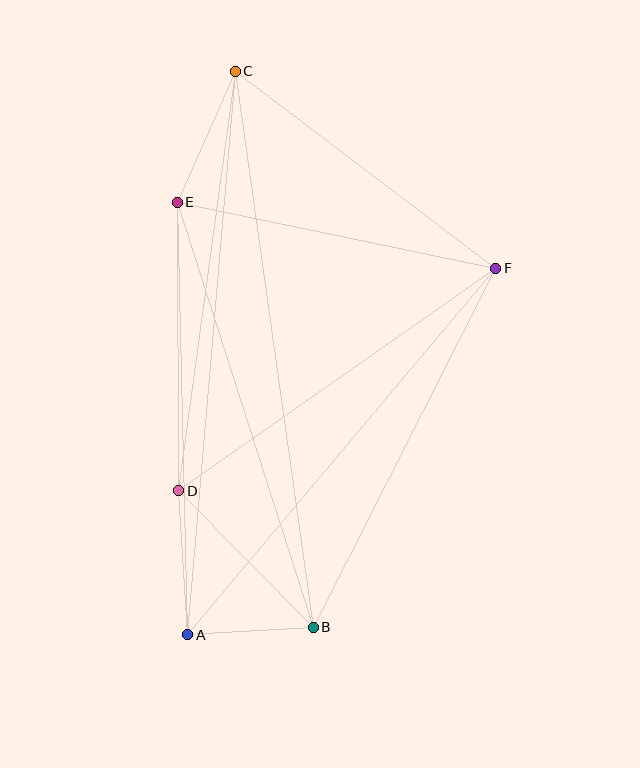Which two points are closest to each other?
Points A and B are closest to each other.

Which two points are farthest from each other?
Points A and C are farthest from each other.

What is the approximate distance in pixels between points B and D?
The distance between B and D is approximately 191 pixels.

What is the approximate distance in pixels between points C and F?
The distance between C and F is approximately 327 pixels.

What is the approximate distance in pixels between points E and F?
The distance between E and F is approximately 326 pixels.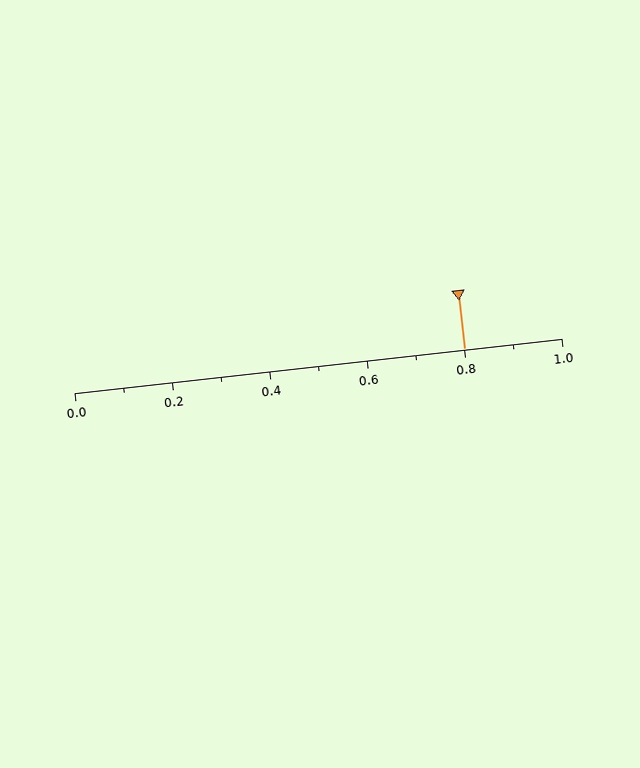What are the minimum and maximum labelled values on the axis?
The axis runs from 0.0 to 1.0.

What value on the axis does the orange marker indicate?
The marker indicates approximately 0.8.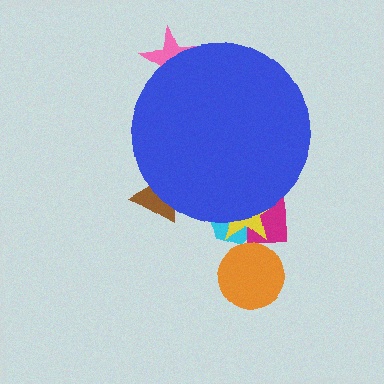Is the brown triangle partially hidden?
Yes, the brown triangle is partially hidden behind the blue circle.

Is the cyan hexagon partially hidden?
Yes, the cyan hexagon is partially hidden behind the blue circle.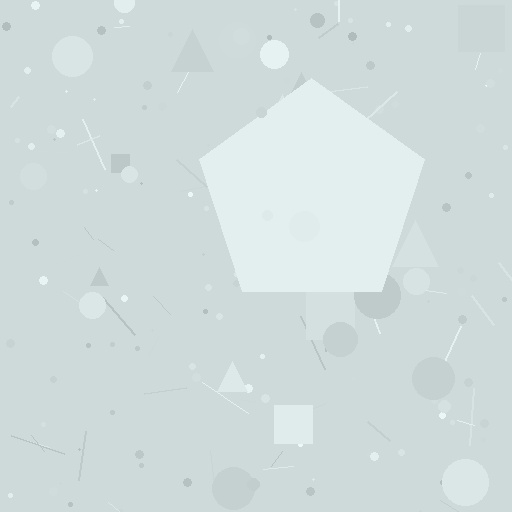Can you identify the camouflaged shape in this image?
The camouflaged shape is a pentagon.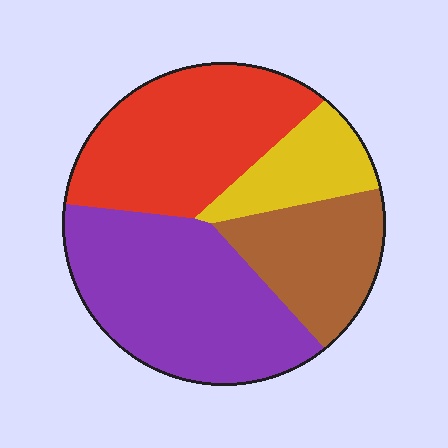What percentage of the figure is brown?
Brown takes up about one fifth (1/5) of the figure.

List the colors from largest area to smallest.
From largest to smallest: purple, red, brown, yellow.